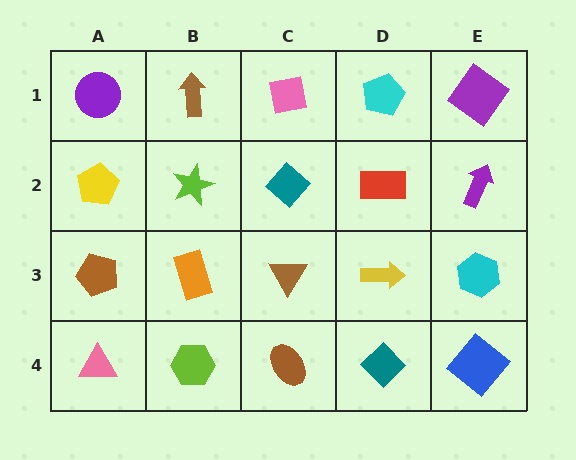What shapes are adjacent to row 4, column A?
A brown pentagon (row 3, column A), a lime hexagon (row 4, column B).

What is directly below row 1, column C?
A teal diamond.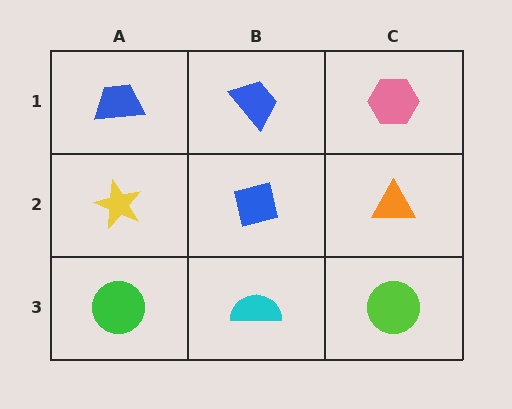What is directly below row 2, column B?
A cyan semicircle.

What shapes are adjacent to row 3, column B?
A blue square (row 2, column B), a green circle (row 3, column A), a lime circle (row 3, column C).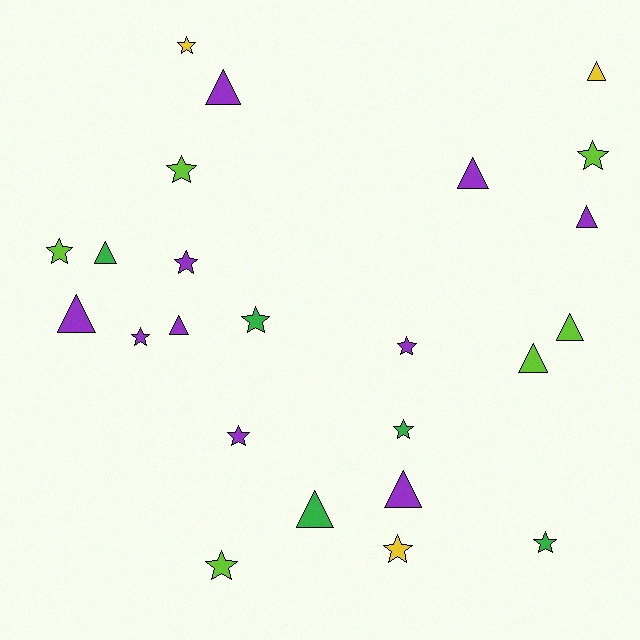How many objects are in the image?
There are 24 objects.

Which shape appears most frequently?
Star, with 13 objects.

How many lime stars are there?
There are 4 lime stars.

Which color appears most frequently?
Purple, with 10 objects.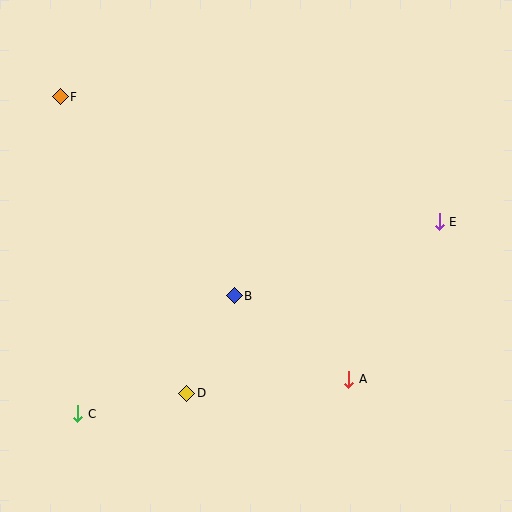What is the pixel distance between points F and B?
The distance between F and B is 265 pixels.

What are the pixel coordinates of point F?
Point F is at (60, 97).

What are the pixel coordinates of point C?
Point C is at (78, 414).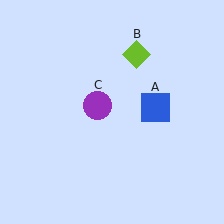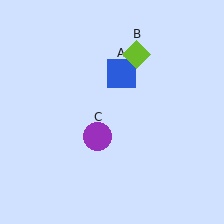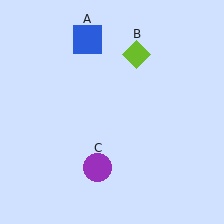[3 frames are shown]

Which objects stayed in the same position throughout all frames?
Lime diamond (object B) remained stationary.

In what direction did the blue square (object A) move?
The blue square (object A) moved up and to the left.